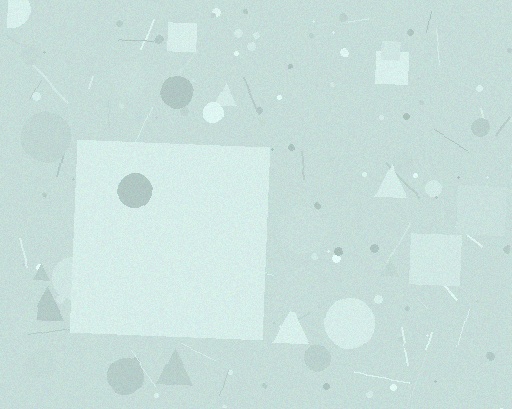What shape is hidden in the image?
A square is hidden in the image.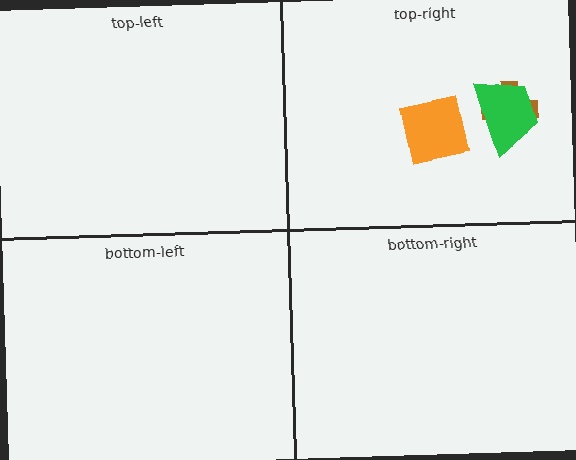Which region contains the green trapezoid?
The top-right region.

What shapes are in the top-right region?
The brown cross, the orange square, the green trapezoid.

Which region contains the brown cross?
The top-right region.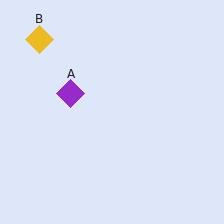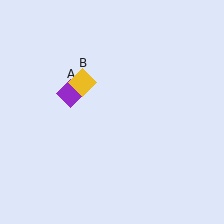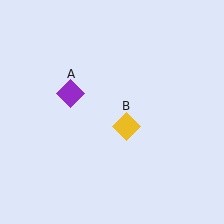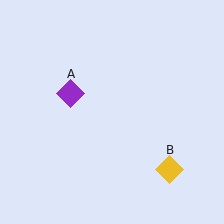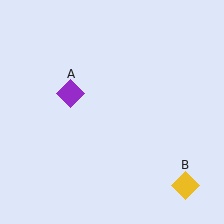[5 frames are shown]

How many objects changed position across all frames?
1 object changed position: yellow diamond (object B).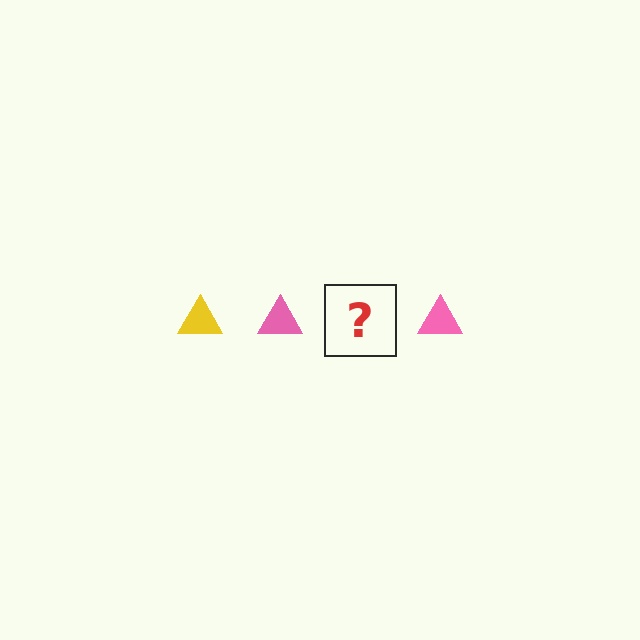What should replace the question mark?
The question mark should be replaced with a yellow triangle.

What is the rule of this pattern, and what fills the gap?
The rule is that the pattern cycles through yellow, pink triangles. The gap should be filled with a yellow triangle.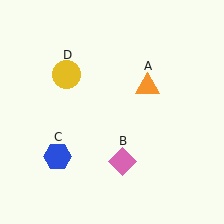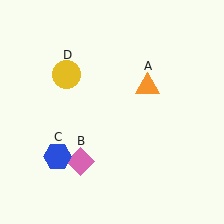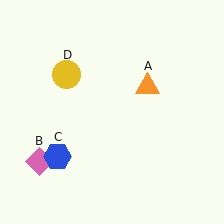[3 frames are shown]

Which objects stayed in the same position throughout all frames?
Orange triangle (object A) and blue hexagon (object C) and yellow circle (object D) remained stationary.